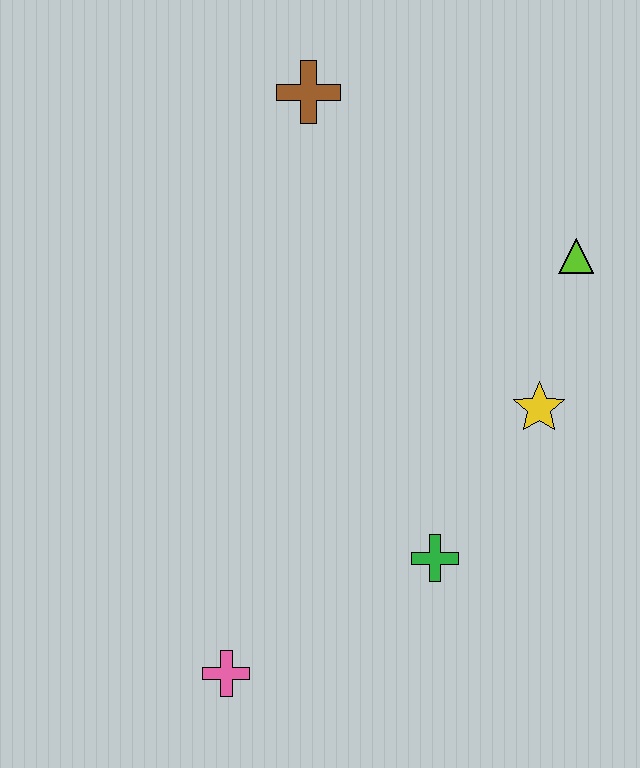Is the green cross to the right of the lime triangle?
No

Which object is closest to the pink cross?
The green cross is closest to the pink cross.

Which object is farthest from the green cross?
The brown cross is farthest from the green cross.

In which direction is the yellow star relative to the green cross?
The yellow star is above the green cross.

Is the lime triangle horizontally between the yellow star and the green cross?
No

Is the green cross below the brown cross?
Yes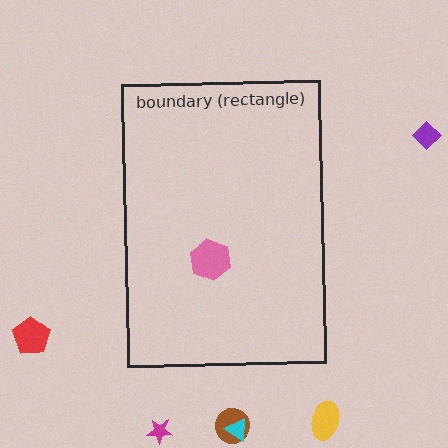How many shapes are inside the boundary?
1 inside, 6 outside.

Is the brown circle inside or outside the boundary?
Outside.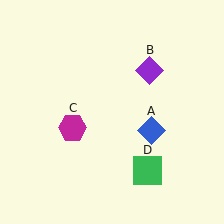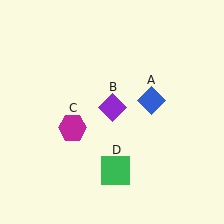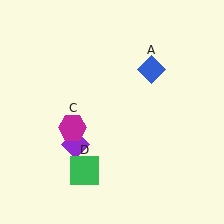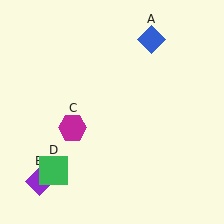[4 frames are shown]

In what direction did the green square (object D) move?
The green square (object D) moved left.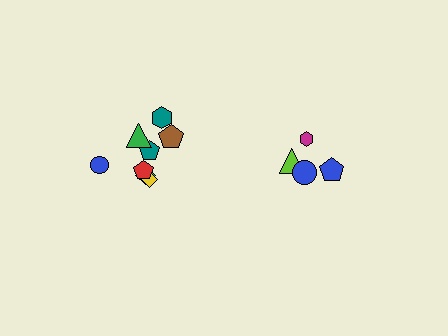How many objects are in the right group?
There are 4 objects.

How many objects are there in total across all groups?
There are 12 objects.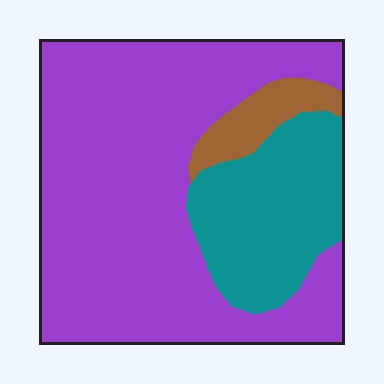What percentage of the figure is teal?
Teal takes up about one quarter (1/4) of the figure.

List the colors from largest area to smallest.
From largest to smallest: purple, teal, brown.